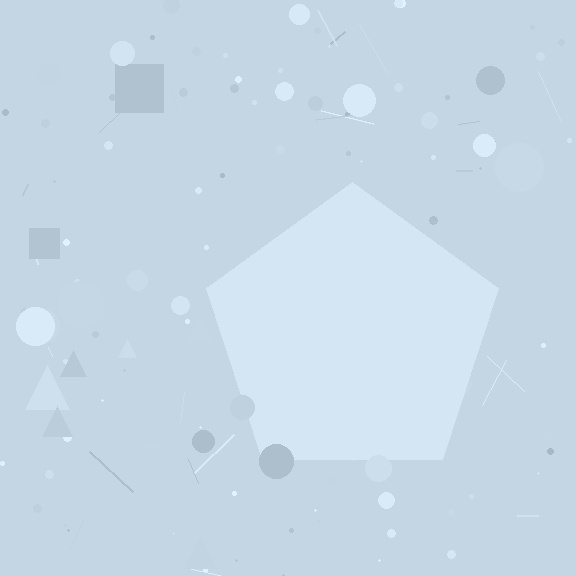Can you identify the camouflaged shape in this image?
The camouflaged shape is a pentagon.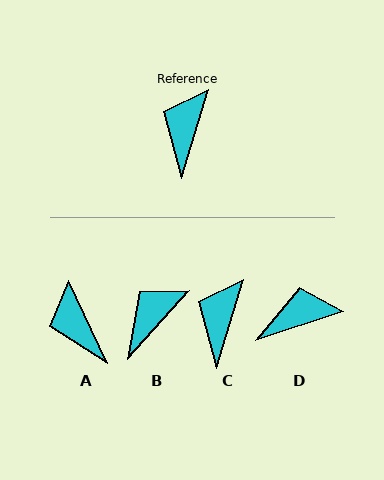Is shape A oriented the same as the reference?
No, it is off by about 42 degrees.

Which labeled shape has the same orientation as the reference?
C.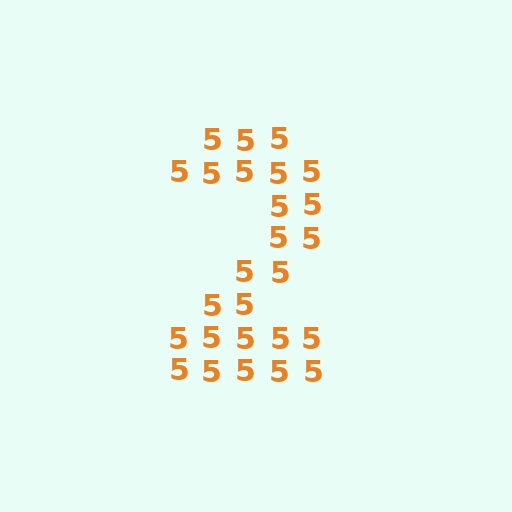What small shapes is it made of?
It is made of small digit 5's.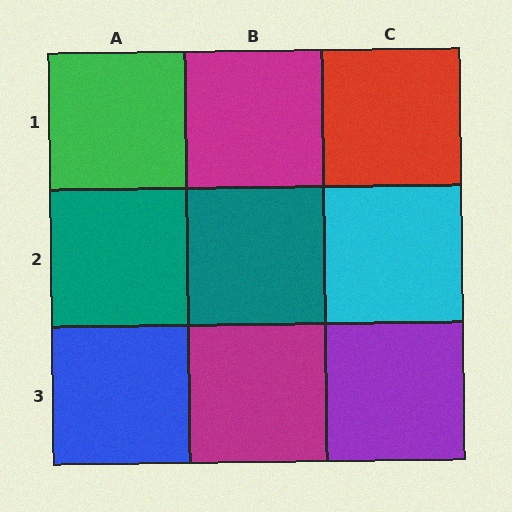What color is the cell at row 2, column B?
Teal.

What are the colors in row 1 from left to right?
Green, magenta, red.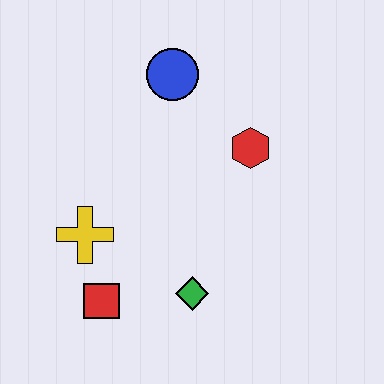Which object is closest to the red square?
The yellow cross is closest to the red square.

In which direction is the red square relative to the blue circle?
The red square is below the blue circle.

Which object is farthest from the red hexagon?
The red square is farthest from the red hexagon.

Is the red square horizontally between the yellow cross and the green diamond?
Yes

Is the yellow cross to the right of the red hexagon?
No